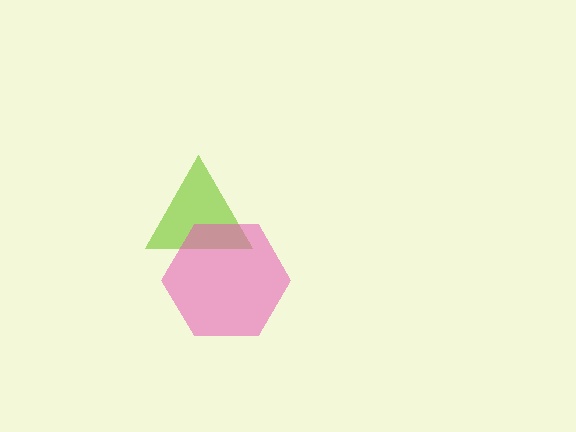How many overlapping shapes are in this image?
There are 2 overlapping shapes in the image.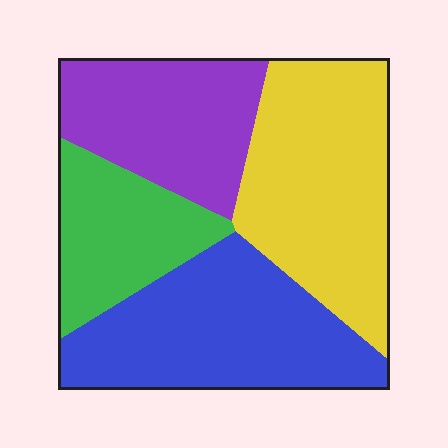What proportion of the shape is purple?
Purple covers 22% of the shape.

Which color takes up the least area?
Green, at roughly 15%.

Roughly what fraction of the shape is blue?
Blue takes up about one third (1/3) of the shape.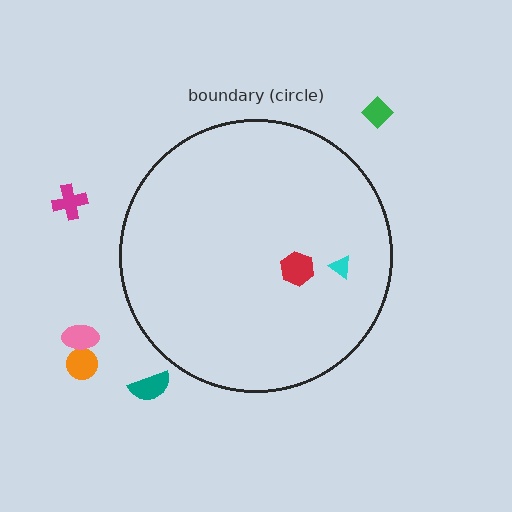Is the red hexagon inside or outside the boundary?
Inside.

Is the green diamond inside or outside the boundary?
Outside.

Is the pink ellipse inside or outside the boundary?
Outside.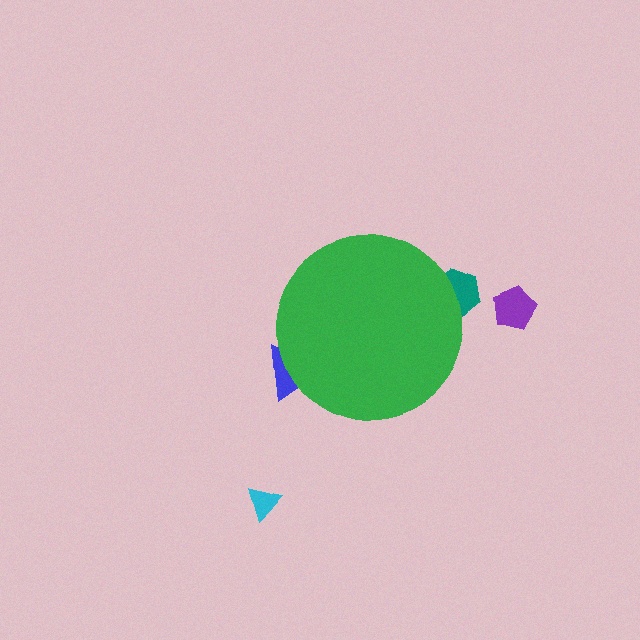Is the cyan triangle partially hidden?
No, the cyan triangle is fully visible.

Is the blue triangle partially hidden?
Yes, the blue triangle is partially hidden behind the green circle.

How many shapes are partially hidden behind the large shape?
2 shapes are partially hidden.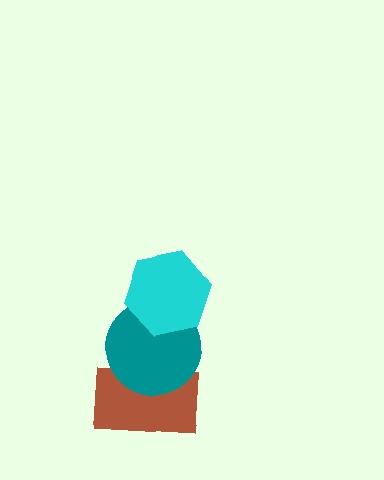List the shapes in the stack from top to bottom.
From top to bottom: the cyan hexagon, the teal circle, the brown rectangle.